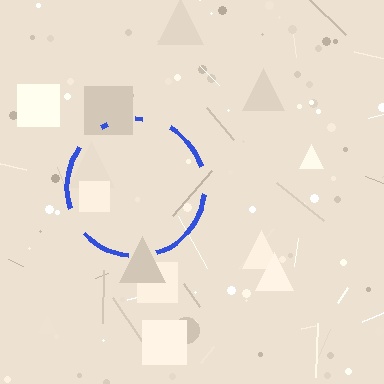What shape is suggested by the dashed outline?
The dashed outline suggests a circle.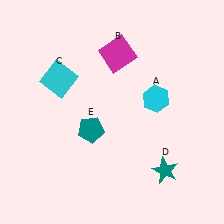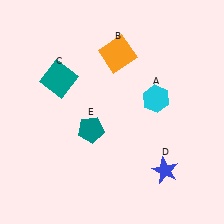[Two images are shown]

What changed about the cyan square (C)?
In Image 1, C is cyan. In Image 2, it changed to teal.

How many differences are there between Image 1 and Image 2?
There are 3 differences between the two images.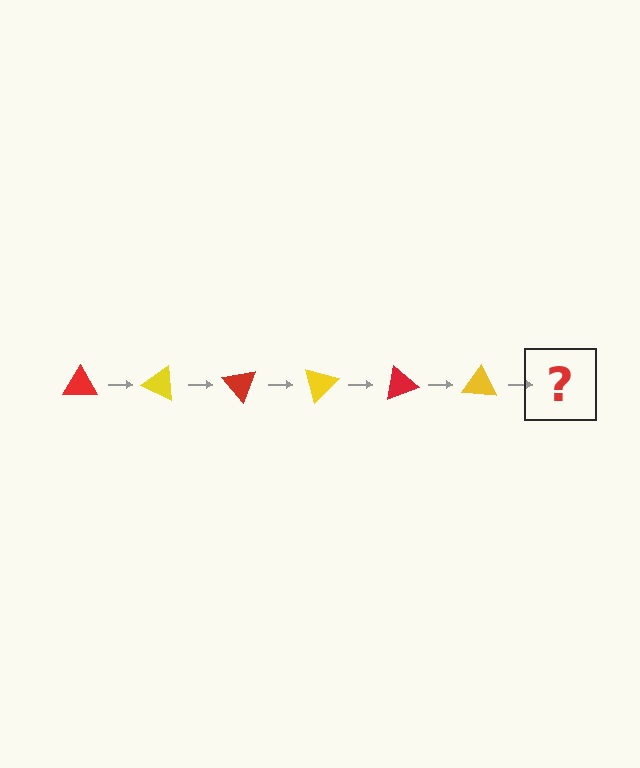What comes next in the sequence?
The next element should be a red triangle, rotated 150 degrees from the start.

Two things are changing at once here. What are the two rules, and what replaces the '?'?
The two rules are that it rotates 25 degrees each step and the color cycles through red and yellow. The '?' should be a red triangle, rotated 150 degrees from the start.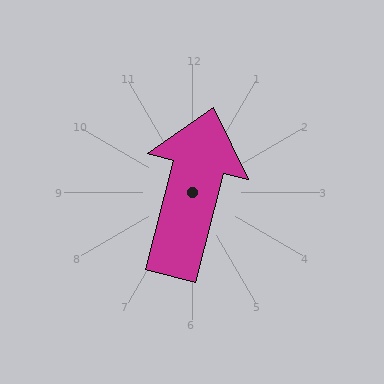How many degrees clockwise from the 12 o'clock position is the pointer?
Approximately 14 degrees.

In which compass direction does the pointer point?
North.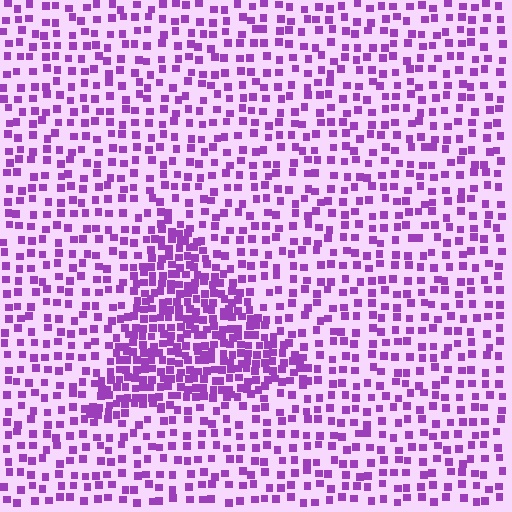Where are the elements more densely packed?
The elements are more densely packed inside the triangle boundary.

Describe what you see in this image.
The image contains small purple elements arranged at two different densities. A triangle-shaped region is visible where the elements are more densely packed than the surrounding area.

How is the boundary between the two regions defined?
The boundary is defined by a change in element density (approximately 2.2x ratio). All elements are the same color, size, and shape.